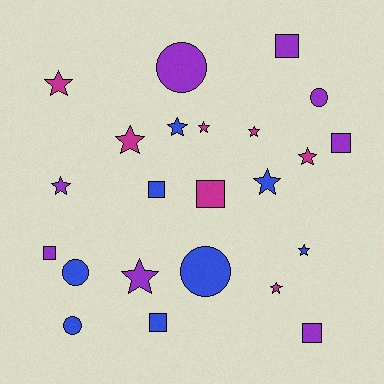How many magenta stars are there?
There are 6 magenta stars.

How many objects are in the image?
There are 23 objects.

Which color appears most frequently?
Blue, with 8 objects.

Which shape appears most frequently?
Star, with 11 objects.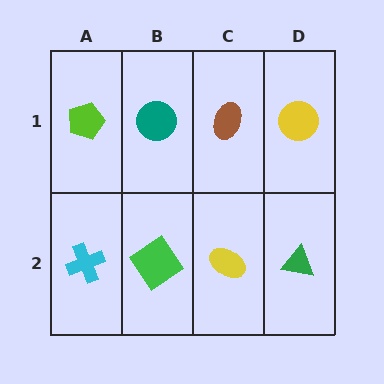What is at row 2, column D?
A green triangle.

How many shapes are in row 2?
4 shapes.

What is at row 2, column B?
A green diamond.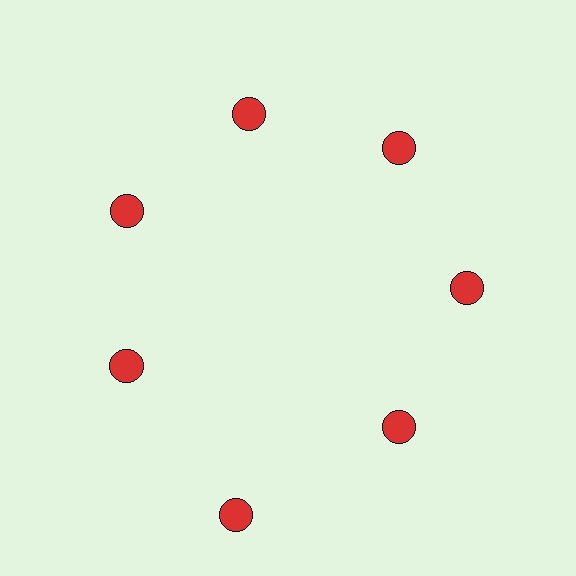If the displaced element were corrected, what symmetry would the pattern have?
It would have 7-fold rotational symmetry — the pattern would map onto itself every 51 degrees.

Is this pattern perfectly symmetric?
No. The 7 red circles are arranged in a ring, but one element near the 6 o'clock position is pushed outward from the center, breaking the 7-fold rotational symmetry.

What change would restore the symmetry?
The symmetry would be restored by moving it inward, back onto the ring so that all 7 circles sit at equal angles and equal distance from the center.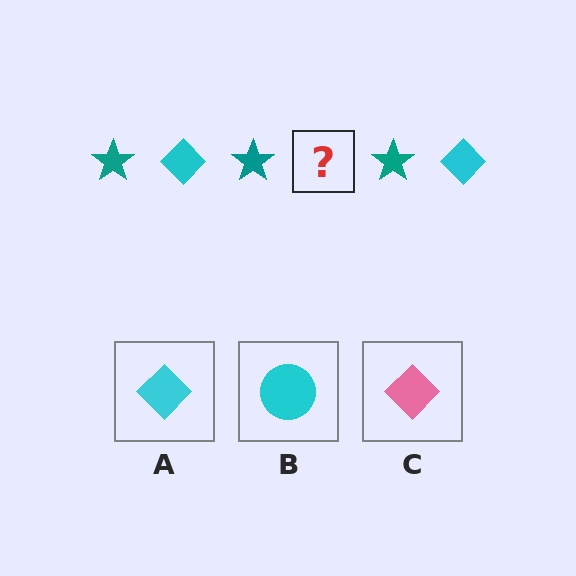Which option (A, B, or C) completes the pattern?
A.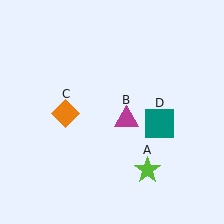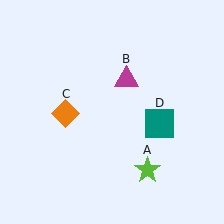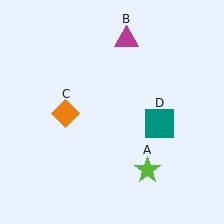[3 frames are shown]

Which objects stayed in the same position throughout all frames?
Lime star (object A) and orange diamond (object C) and teal square (object D) remained stationary.